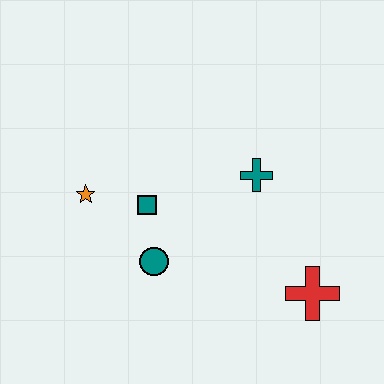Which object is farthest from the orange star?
The red cross is farthest from the orange star.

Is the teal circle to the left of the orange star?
No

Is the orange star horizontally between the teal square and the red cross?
No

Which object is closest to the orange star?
The teal square is closest to the orange star.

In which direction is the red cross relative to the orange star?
The red cross is to the right of the orange star.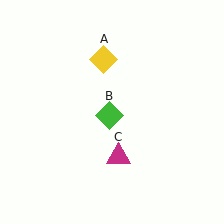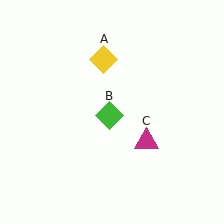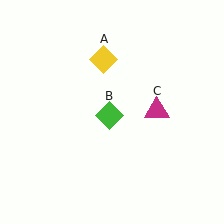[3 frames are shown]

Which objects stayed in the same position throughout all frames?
Yellow diamond (object A) and green diamond (object B) remained stationary.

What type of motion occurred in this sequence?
The magenta triangle (object C) rotated counterclockwise around the center of the scene.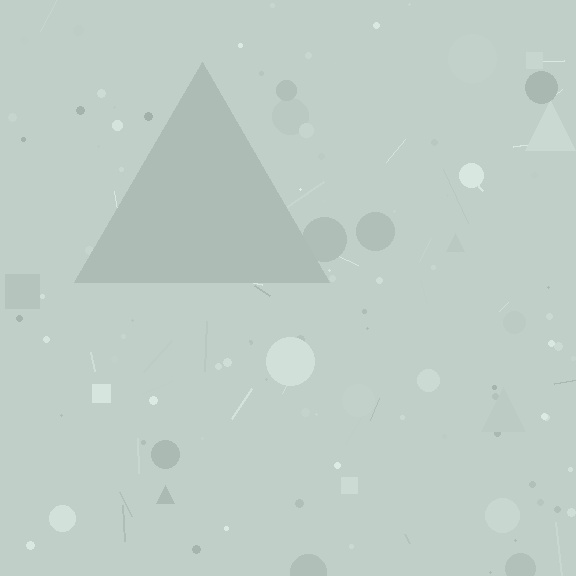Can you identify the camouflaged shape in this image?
The camouflaged shape is a triangle.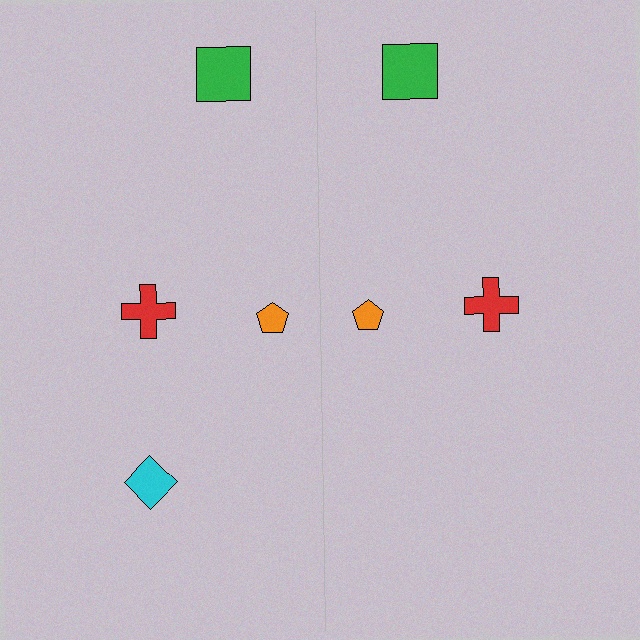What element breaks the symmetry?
A cyan diamond is missing from the right side.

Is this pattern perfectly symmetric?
No, the pattern is not perfectly symmetric. A cyan diamond is missing from the right side.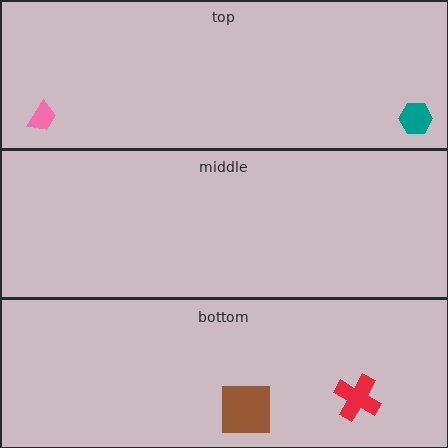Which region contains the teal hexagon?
The top region.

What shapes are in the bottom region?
The brown square, the red cross.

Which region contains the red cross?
The bottom region.